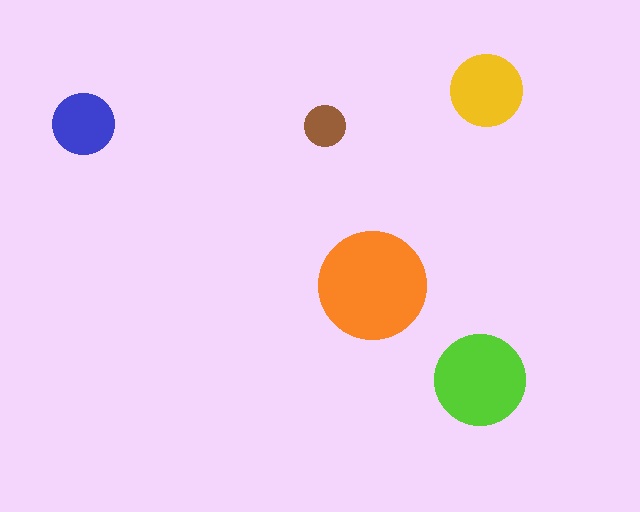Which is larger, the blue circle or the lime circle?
The lime one.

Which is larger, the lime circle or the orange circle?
The orange one.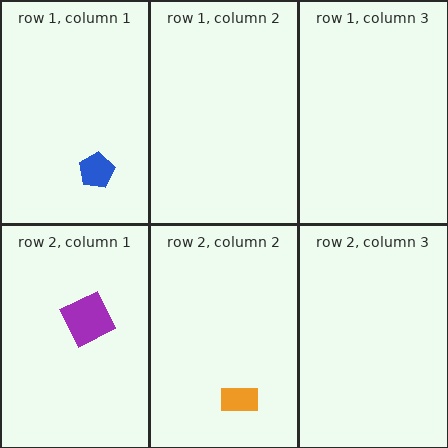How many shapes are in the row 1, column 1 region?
1.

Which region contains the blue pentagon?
The row 1, column 1 region.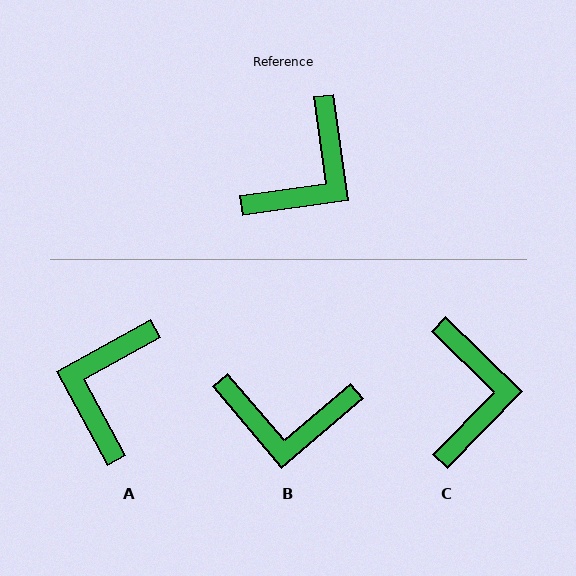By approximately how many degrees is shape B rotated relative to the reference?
Approximately 57 degrees clockwise.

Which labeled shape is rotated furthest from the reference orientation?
A, about 159 degrees away.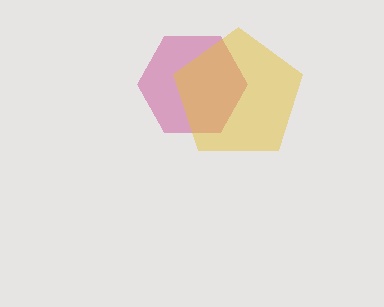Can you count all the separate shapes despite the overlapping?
Yes, there are 2 separate shapes.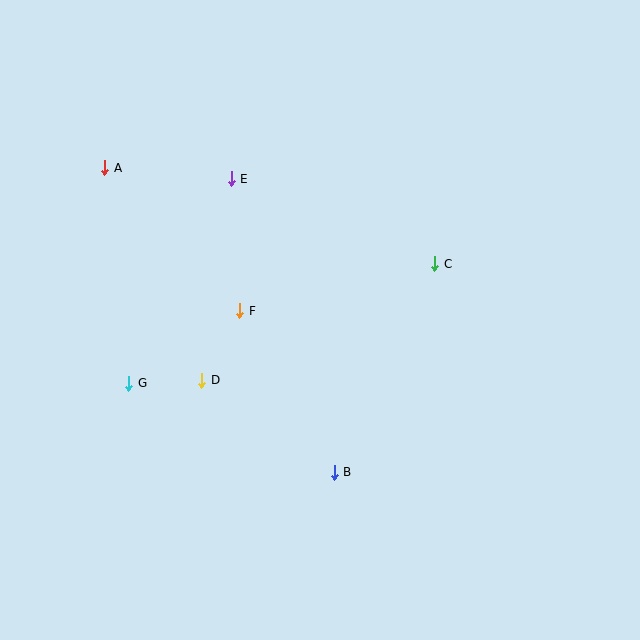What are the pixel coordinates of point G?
Point G is at (129, 383).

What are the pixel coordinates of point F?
Point F is at (240, 311).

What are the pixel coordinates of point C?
Point C is at (435, 264).